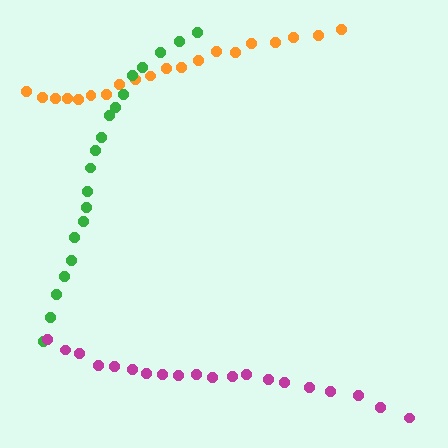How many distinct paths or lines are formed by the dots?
There are 3 distinct paths.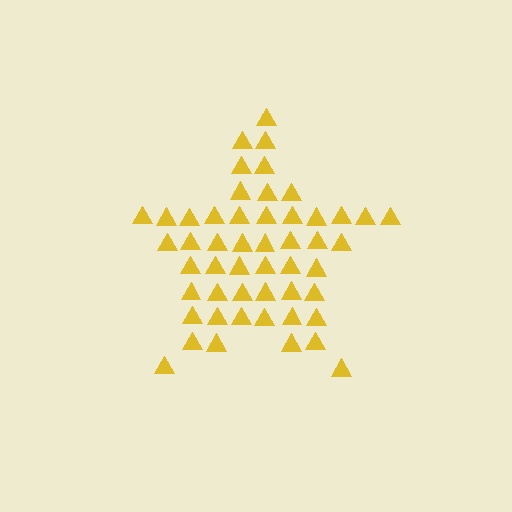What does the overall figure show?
The overall figure shows a star.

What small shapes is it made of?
It is made of small triangles.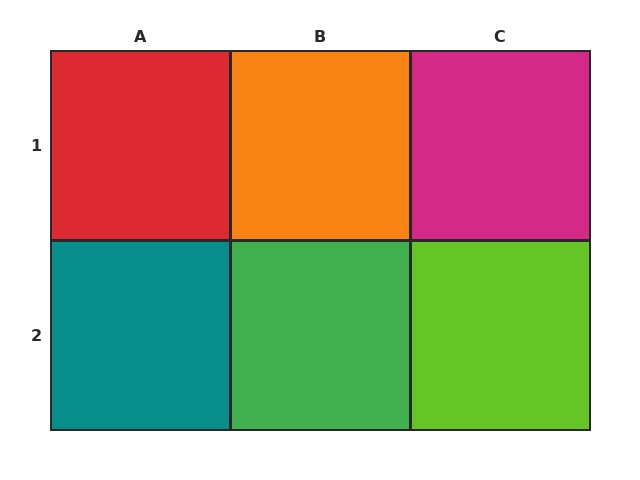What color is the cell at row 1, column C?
Magenta.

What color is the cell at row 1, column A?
Red.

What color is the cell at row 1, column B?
Orange.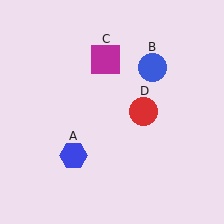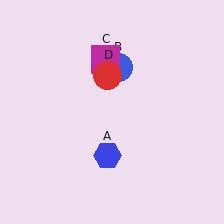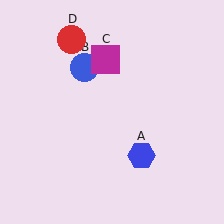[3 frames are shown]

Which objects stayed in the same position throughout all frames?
Magenta square (object C) remained stationary.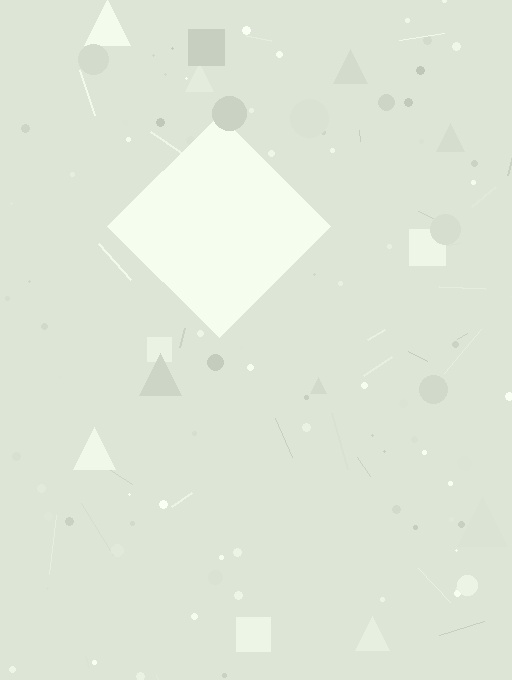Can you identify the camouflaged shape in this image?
The camouflaged shape is a diamond.